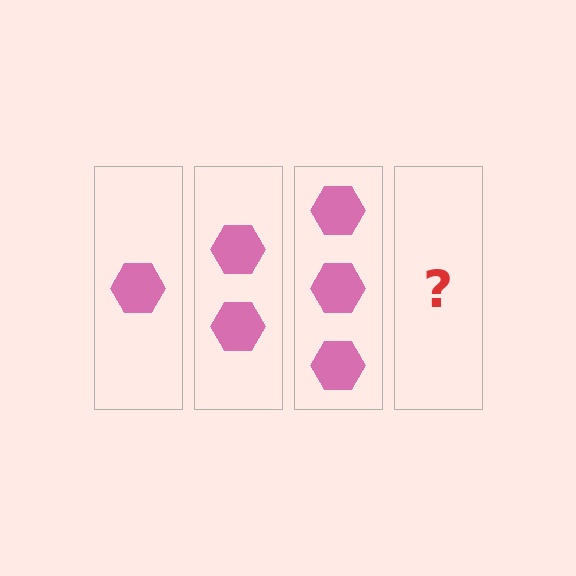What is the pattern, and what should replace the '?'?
The pattern is that each step adds one more hexagon. The '?' should be 4 hexagons.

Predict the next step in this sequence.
The next step is 4 hexagons.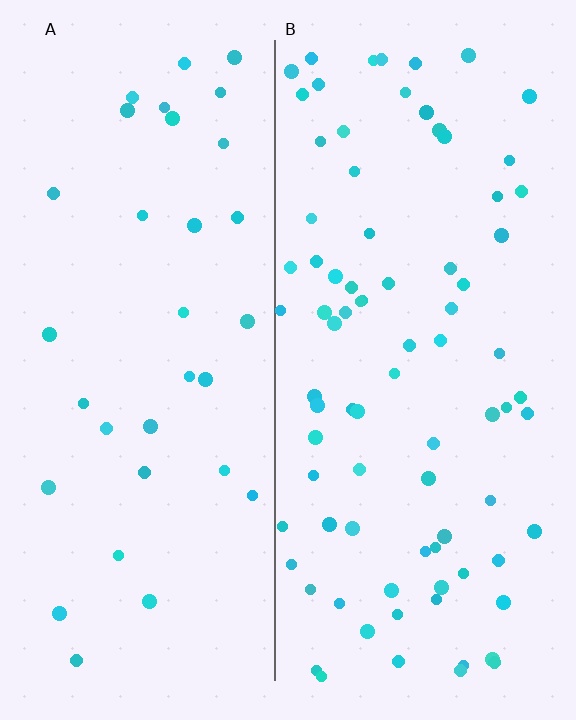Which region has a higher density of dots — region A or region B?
B (the right).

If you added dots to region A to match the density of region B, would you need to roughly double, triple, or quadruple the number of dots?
Approximately triple.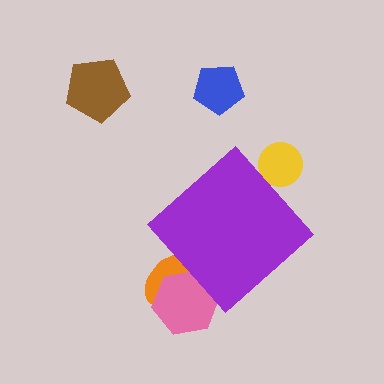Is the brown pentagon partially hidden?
No, the brown pentagon is fully visible.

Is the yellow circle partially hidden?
Yes, the yellow circle is partially hidden behind the purple diamond.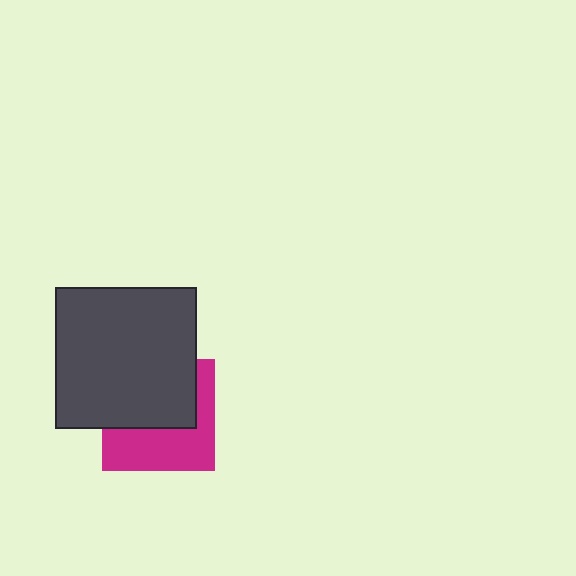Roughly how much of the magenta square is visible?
About half of it is visible (roughly 47%).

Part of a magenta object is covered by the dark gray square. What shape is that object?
It is a square.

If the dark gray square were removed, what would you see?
You would see the complete magenta square.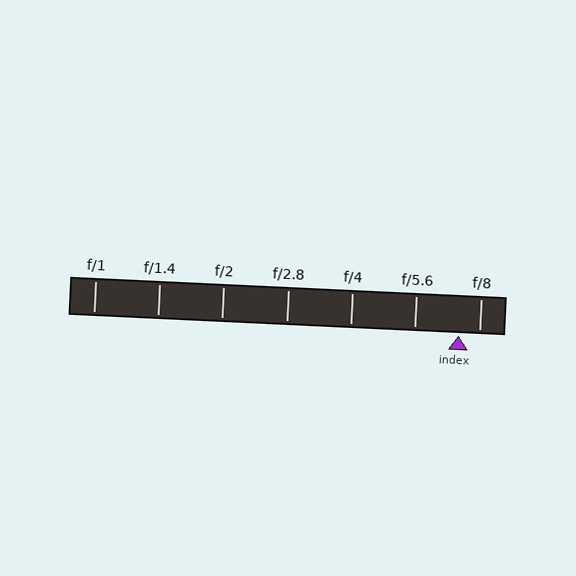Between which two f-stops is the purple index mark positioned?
The index mark is between f/5.6 and f/8.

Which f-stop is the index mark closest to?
The index mark is closest to f/8.